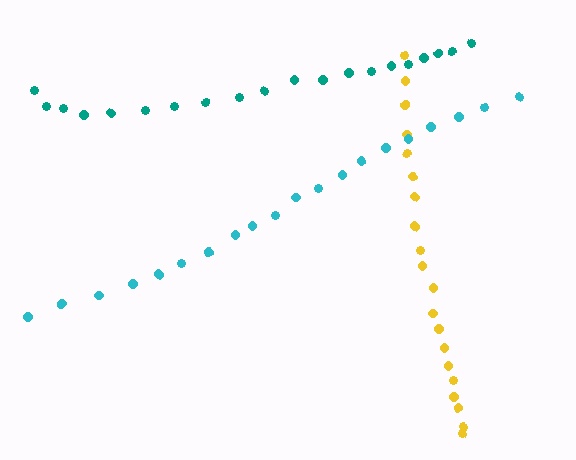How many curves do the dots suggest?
There are 3 distinct paths.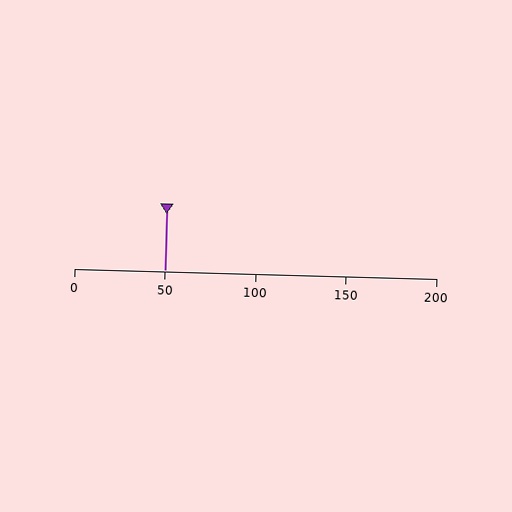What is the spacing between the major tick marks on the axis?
The major ticks are spaced 50 apart.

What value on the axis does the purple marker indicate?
The marker indicates approximately 50.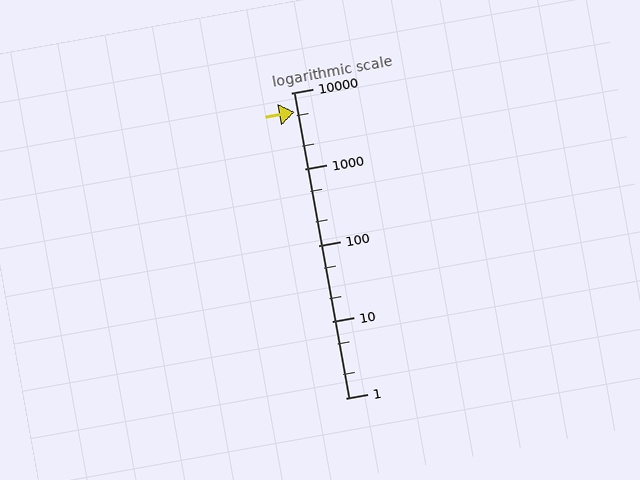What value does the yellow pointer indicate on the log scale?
The pointer indicates approximately 5600.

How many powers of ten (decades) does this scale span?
The scale spans 4 decades, from 1 to 10000.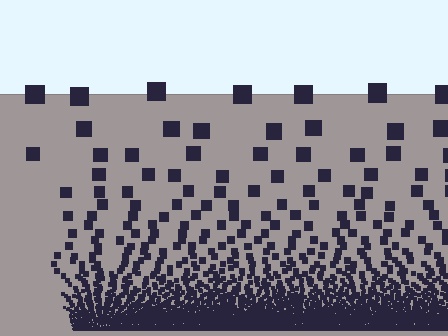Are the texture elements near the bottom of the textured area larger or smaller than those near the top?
Smaller. The gradient is inverted — elements near the bottom are smaller and denser.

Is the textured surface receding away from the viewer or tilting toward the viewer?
The surface appears to tilt toward the viewer. Texture elements get larger and sparser toward the top.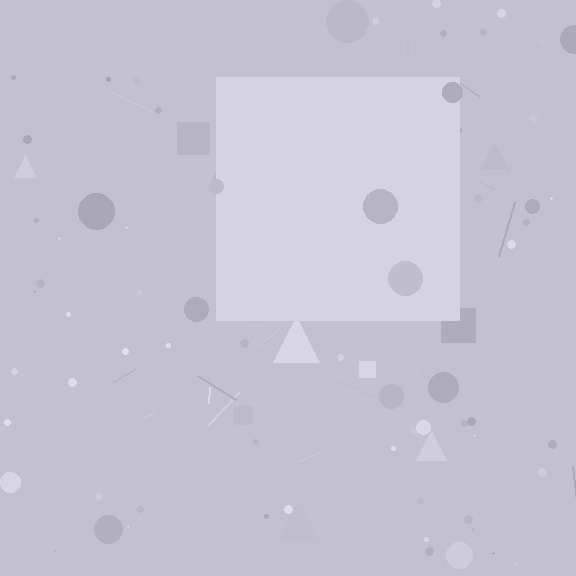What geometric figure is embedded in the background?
A square is embedded in the background.